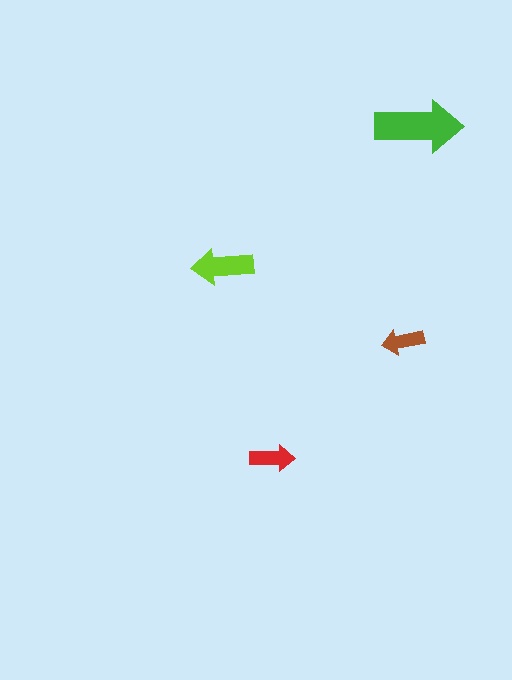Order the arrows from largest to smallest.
the green one, the lime one, the red one, the brown one.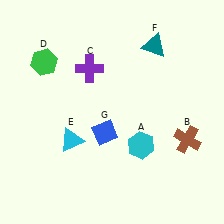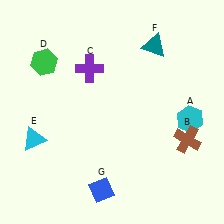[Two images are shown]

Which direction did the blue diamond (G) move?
The blue diamond (G) moved down.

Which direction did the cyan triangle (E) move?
The cyan triangle (E) moved left.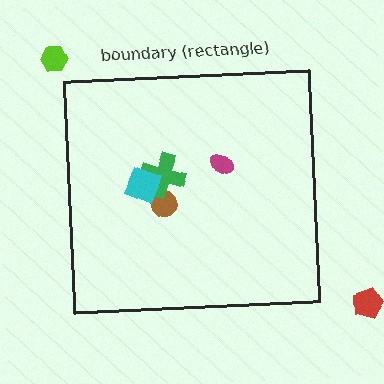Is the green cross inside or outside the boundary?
Inside.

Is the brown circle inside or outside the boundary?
Inside.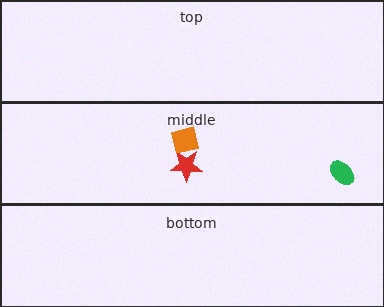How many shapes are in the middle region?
3.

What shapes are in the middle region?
The green ellipse, the red star, the orange square.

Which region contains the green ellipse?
The middle region.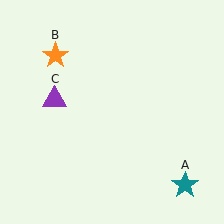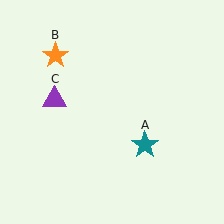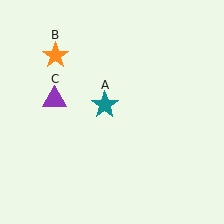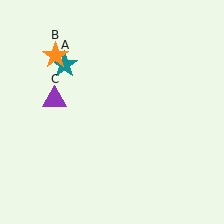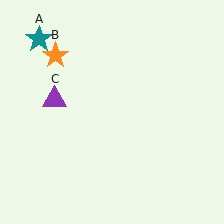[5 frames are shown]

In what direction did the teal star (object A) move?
The teal star (object A) moved up and to the left.